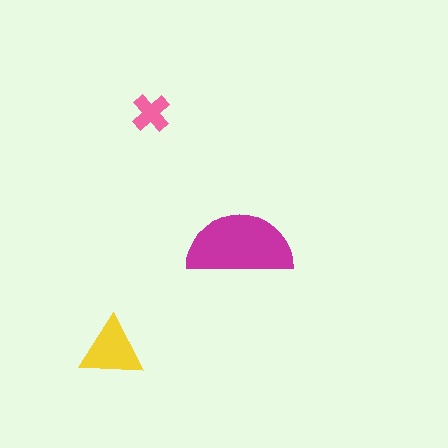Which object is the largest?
The magenta semicircle.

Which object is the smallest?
The pink cross.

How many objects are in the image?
There are 3 objects in the image.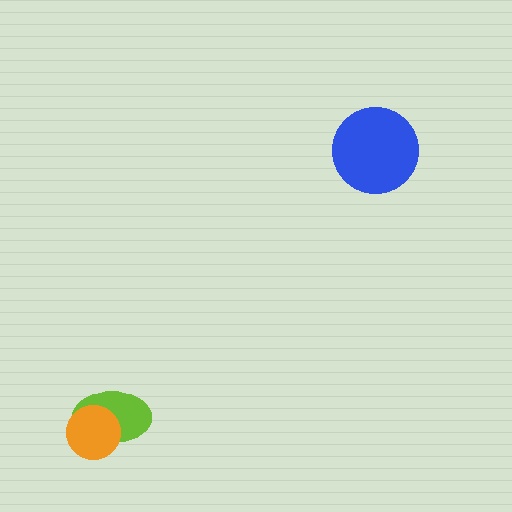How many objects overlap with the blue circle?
0 objects overlap with the blue circle.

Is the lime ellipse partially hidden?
Yes, it is partially covered by another shape.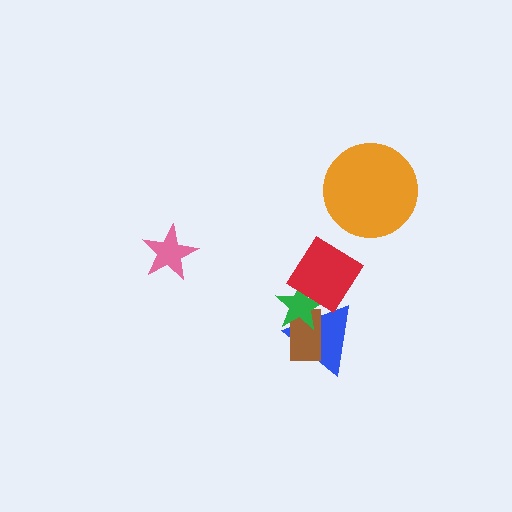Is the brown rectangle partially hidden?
Yes, it is partially covered by another shape.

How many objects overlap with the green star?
3 objects overlap with the green star.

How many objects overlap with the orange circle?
0 objects overlap with the orange circle.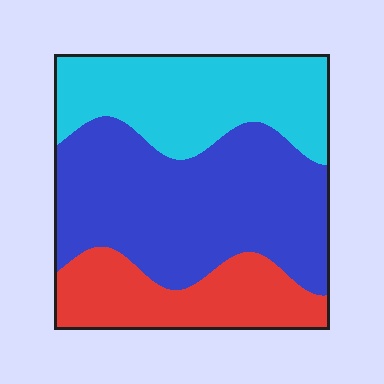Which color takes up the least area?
Red, at roughly 20%.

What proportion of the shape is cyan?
Cyan covers 31% of the shape.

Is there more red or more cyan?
Cyan.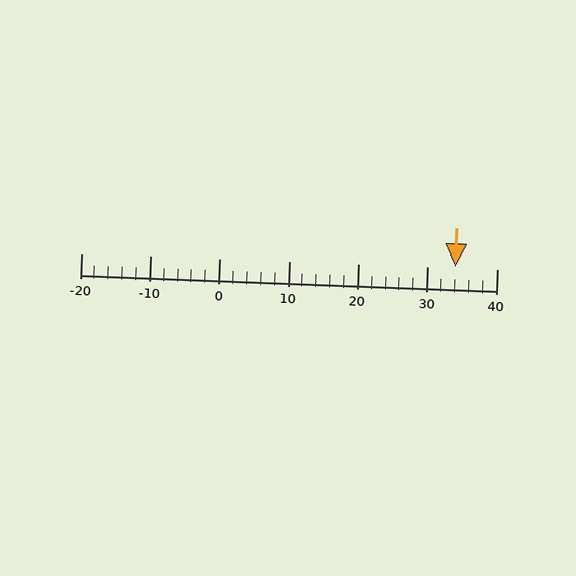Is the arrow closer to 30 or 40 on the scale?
The arrow is closer to 30.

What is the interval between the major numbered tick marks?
The major tick marks are spaced 10 units apart.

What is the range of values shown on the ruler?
The ruler shows values from -20 to 40.